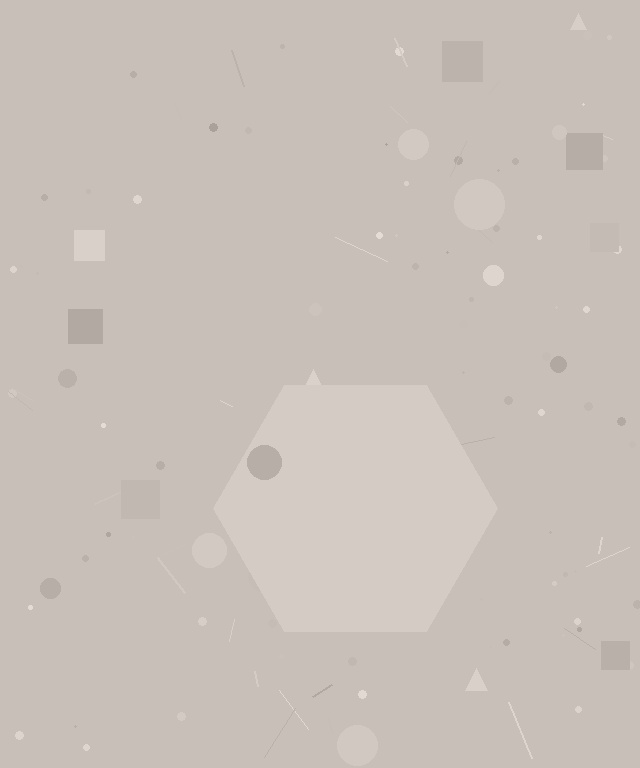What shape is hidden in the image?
A hexagon is hidden in the image.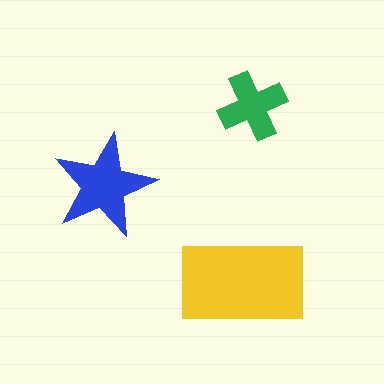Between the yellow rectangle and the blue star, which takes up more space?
The yellow rectangle.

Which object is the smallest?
The green cross.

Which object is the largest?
The yellow rectangle.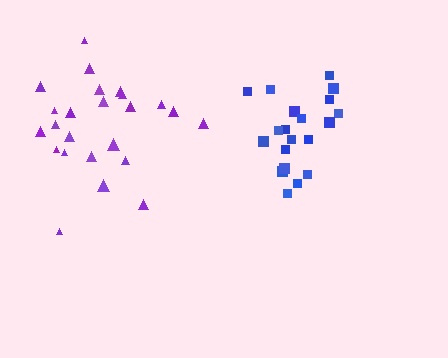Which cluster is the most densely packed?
Blue.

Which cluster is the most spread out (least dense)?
Purple.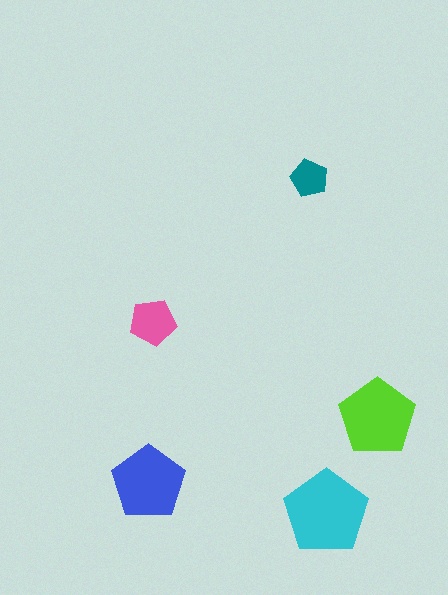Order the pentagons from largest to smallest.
the cyan one, the lime one, the blue one, the pink one, the teal one.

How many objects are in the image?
There are 5 objects in the image.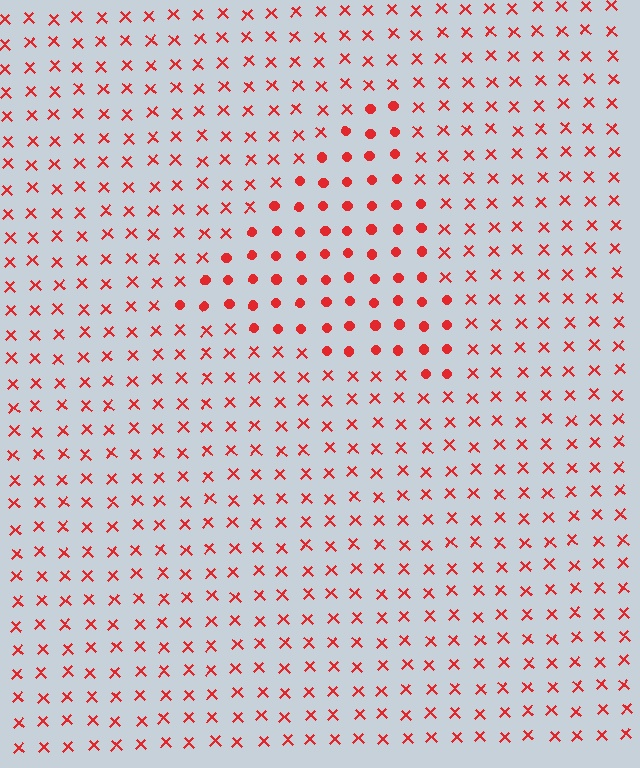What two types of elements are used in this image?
The image uses circles inside the triangle region and X marks outside it.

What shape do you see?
I see a triangle.